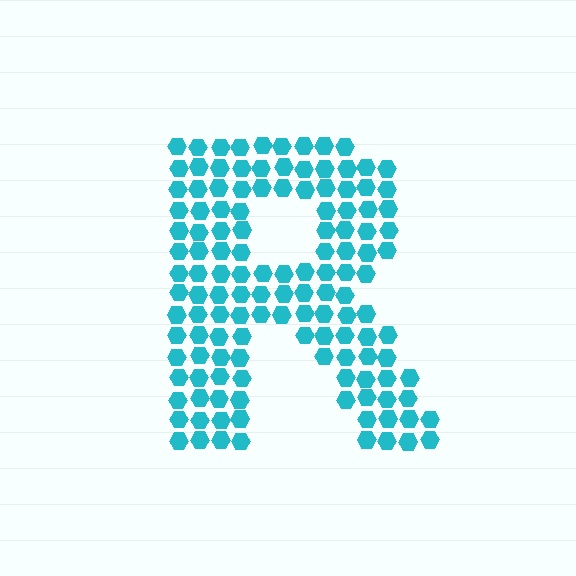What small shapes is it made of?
It is made of small hexagons.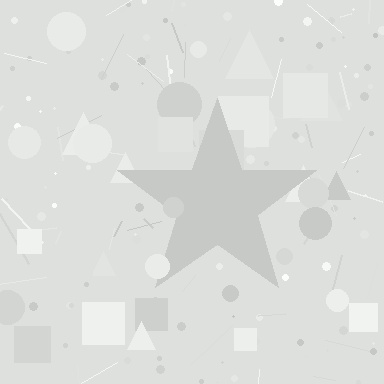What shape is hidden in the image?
A star is hidden in the image.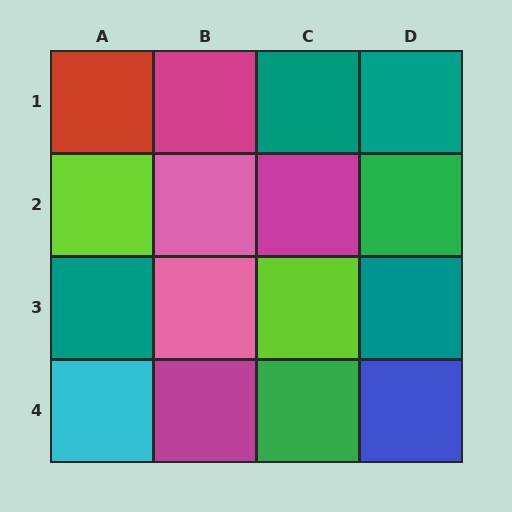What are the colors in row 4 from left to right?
Cyan, magenta, green, blue.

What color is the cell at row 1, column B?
Magenta.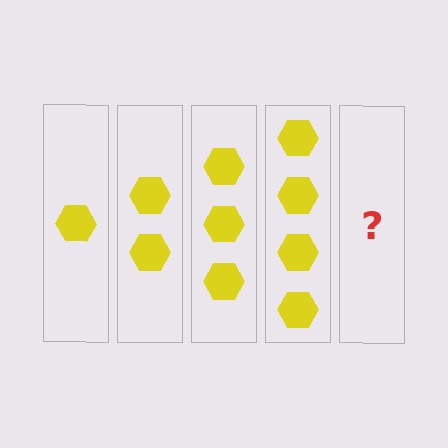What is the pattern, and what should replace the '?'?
The pattern is that each step adds one more hexagon. The '?' should be 5 hexagons.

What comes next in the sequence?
The next element should be 5 hexagons.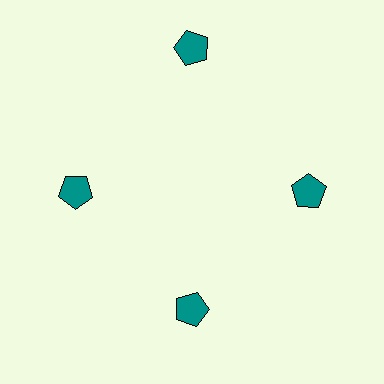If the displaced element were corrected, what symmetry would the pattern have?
It would have 4-fold rotational symmetry — the pattern would map onto itself every 90 degrees.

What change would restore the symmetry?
The symmetry would be restored by moving it inward, back onto the ring so that all 4 pentagons sit at equal angles and equal distance from the center.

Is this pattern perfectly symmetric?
No. The 4 teal pentagons are arranged in a ring, but one element near the 12 o'clock position is pushed outward from the center, breaking the 4-fold rotational symmetry.